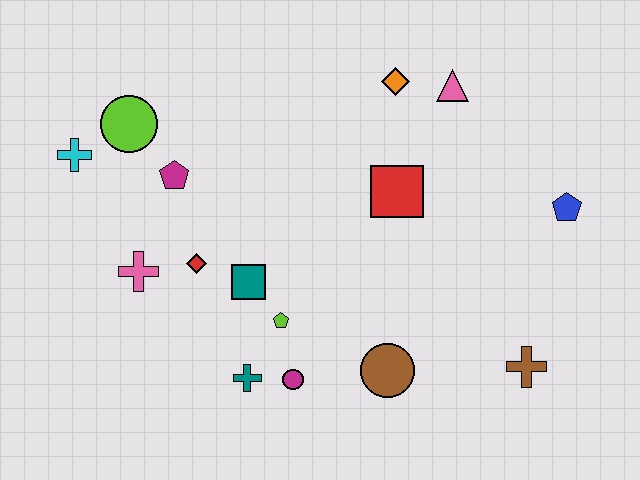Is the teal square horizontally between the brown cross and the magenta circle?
No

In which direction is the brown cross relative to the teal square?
The brown cross is to the right of the teal square.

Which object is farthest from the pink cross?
The blue pentagon is farthest from the pink cross.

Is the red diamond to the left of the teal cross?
Yes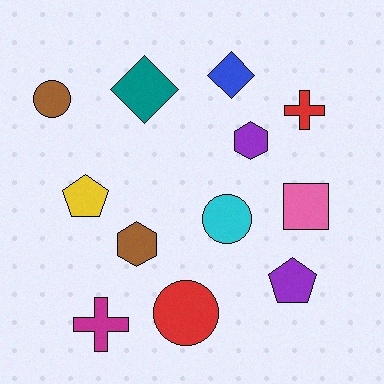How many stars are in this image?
There are no stars.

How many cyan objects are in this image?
There is 1 cyan object.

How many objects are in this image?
There are 12 objects.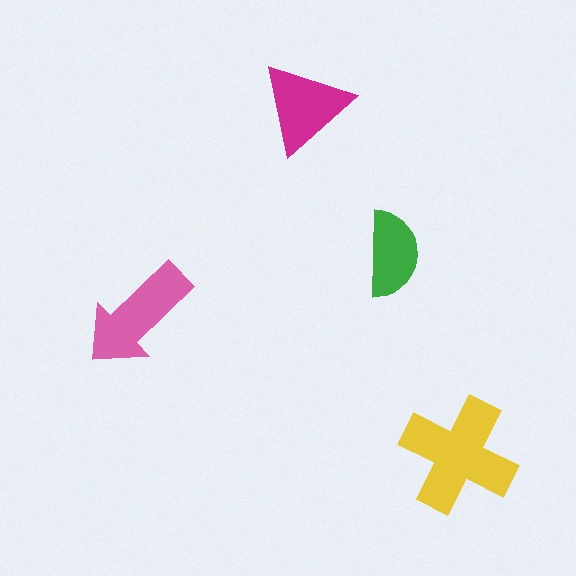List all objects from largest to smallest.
The yellow cross, the pink arrow, the magenta triangle, the green semicircle.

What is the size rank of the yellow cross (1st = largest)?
1st.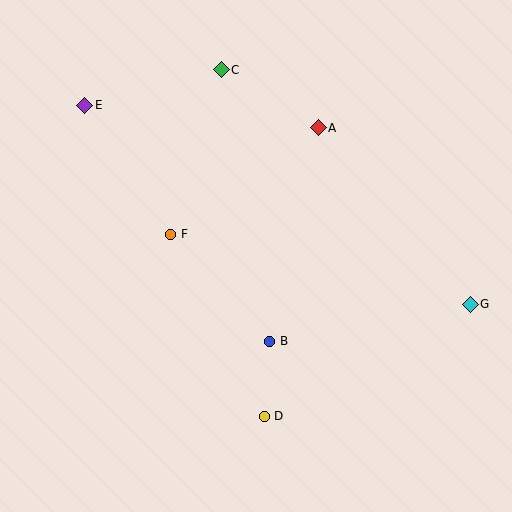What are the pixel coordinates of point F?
Point F is at (171, 234).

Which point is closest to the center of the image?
Point B at (270, 341) is closest to the center.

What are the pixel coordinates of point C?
Point C is at (221, 70).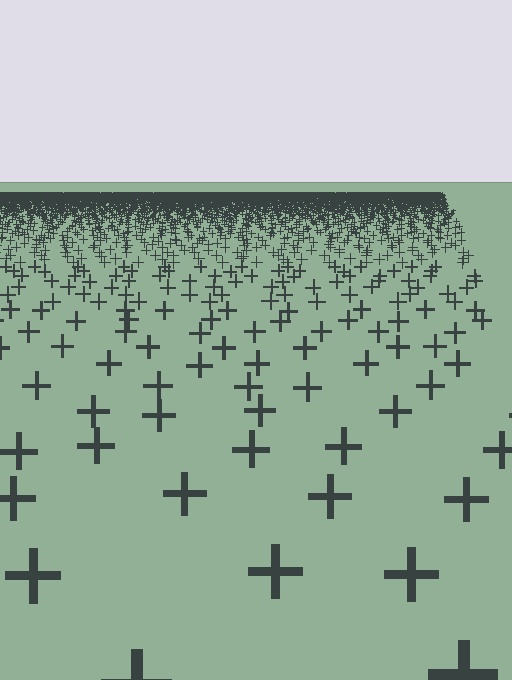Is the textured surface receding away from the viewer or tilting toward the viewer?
The surface is receding away from the viewer. Texture elements get smaller and denser toward the top.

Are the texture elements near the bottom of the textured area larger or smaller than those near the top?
Larger. Near the bottom, elements are closer to the viewer and appear at a bigger on-screen size.